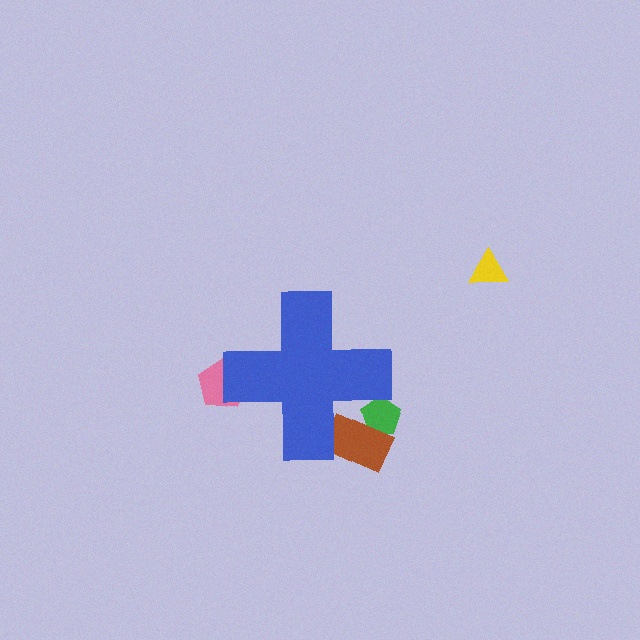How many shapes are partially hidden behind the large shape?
3 shapes are partially hidden.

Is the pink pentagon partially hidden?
Yes, the pink pentagon is partially hidden behind the blue cross.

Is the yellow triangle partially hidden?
No, the yellow triangle is fully visible.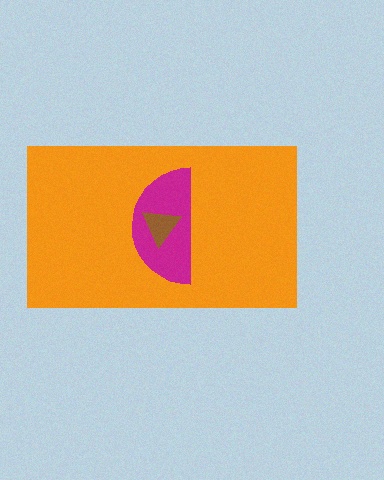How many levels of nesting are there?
3.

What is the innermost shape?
The brown triangle.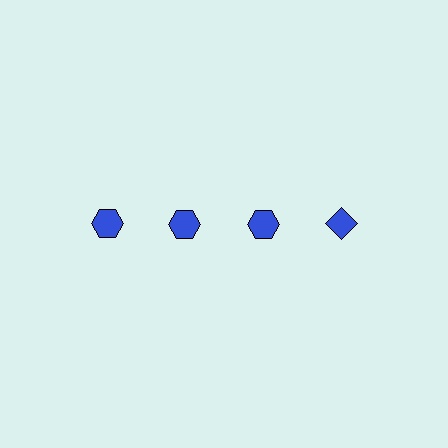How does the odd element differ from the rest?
It has a different shape: diamond instead of hexagon.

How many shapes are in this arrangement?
There are 4 shapes arranged in a grid pattern.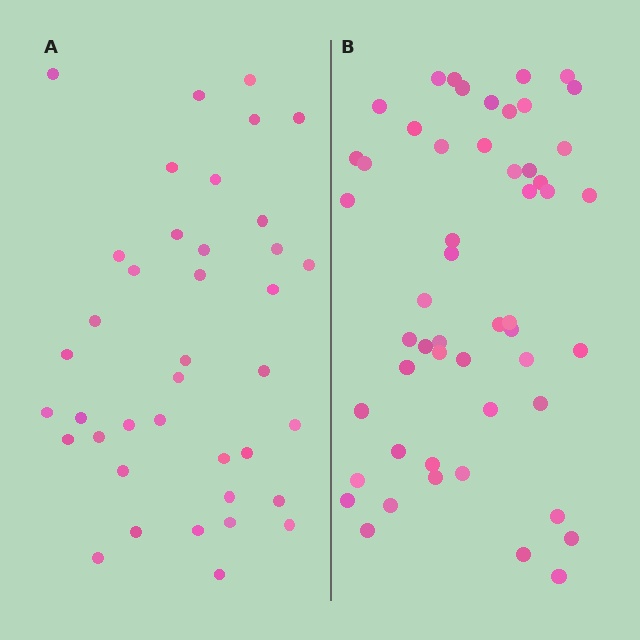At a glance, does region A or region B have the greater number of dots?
Region B (the right region) has more dots.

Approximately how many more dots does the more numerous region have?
Region B has approximately 15 more dots than region A.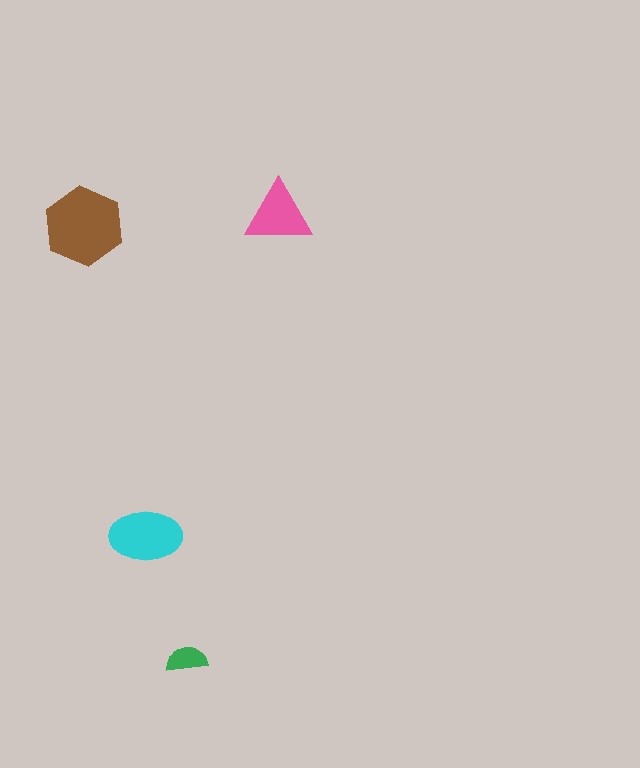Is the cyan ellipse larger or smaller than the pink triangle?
Larger.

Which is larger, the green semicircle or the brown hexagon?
The brown hexagon.